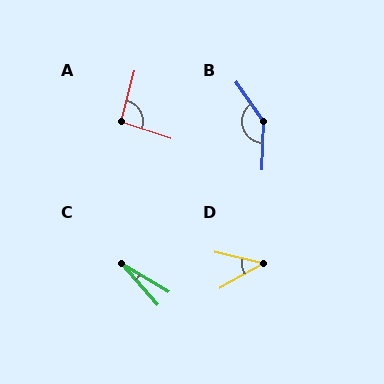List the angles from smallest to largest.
C (18°), D (42°), A (93°), B (144°).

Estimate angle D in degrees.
Approximately 42 degrees.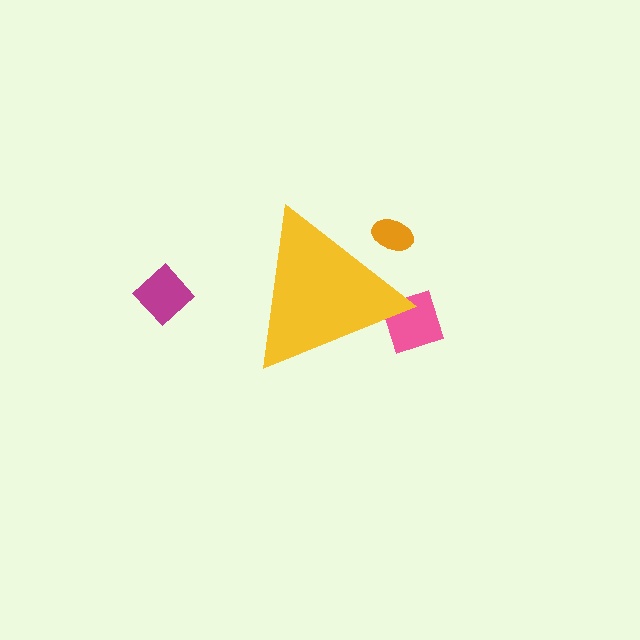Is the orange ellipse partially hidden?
Yes, the orange ellipse is partially hidden behind the yellow triangle.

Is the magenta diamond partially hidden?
No, the magenta diamond is fully visible.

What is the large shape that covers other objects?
A yellow triangle.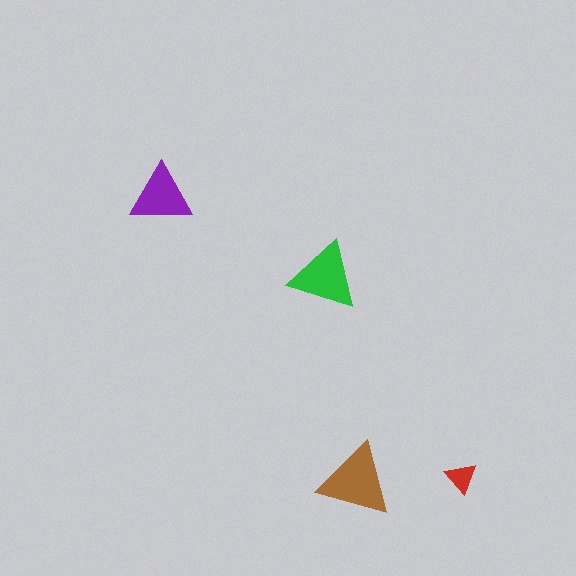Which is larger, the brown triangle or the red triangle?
The brown one.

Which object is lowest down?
The brown triangle is bottommost.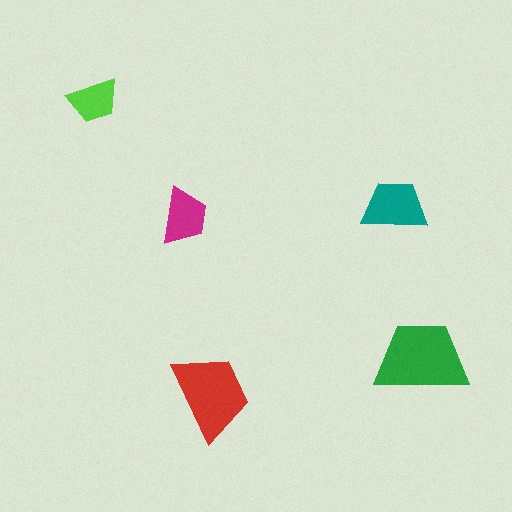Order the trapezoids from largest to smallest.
the green one, the red one, the teal one, the magenta one, the lime one.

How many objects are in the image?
There are 5 objects in the image.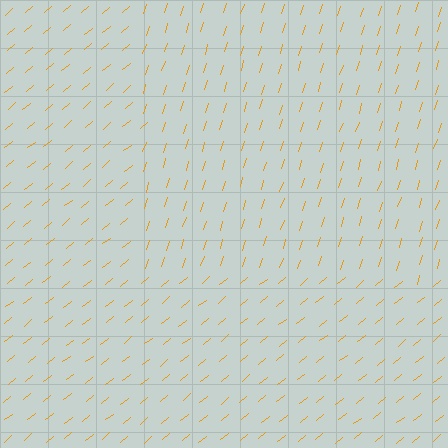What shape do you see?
I see a rectangle.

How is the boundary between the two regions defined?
The boundary is defined purely by a change in line orientation (approximately 32 degrees difference). All lines are the same color and thickness.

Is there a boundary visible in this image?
Yes, there is a texture boundary formed by a change in line orientation.